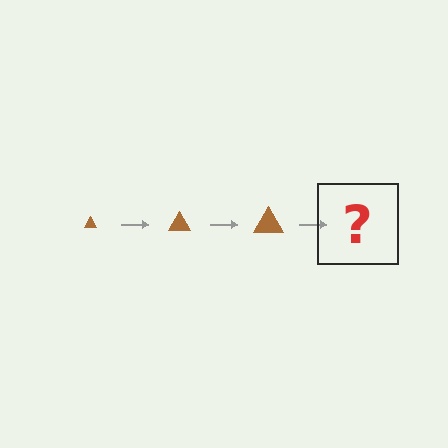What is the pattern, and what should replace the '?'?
The pattern is that the triangle gets progressively larger each step. The '?' should be a brown triangle, larger than the previous one.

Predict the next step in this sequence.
The next step is a brown triangle, larger than the previous one.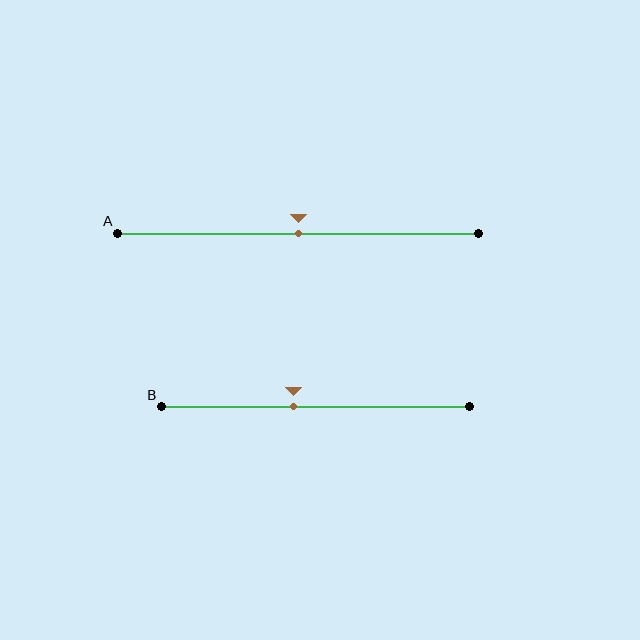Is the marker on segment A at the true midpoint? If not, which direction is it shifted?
Yes, the marker on segment A is at the true midpoint.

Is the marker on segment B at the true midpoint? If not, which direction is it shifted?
No, the marker on segment B is shifted to the left by about 7% of the segment length.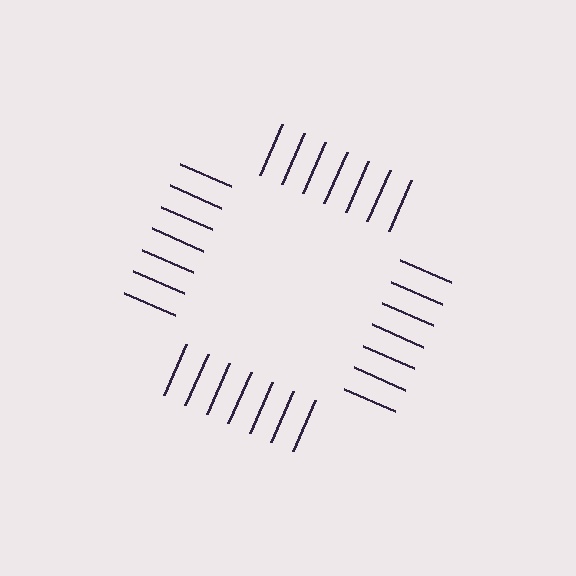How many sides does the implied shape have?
4 sides — the line-ends trace a square.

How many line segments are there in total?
28 — 7 along each of the 4 edges.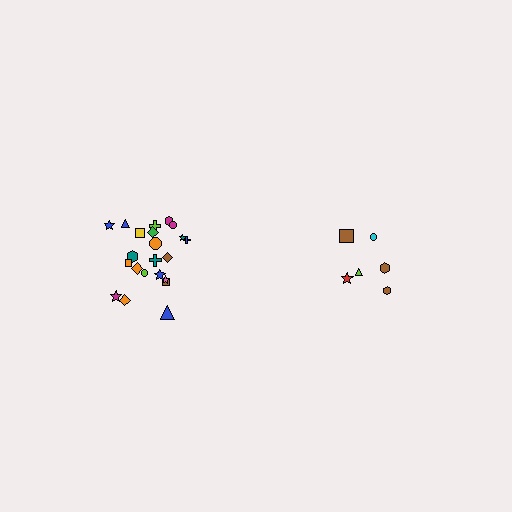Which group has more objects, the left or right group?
The left group.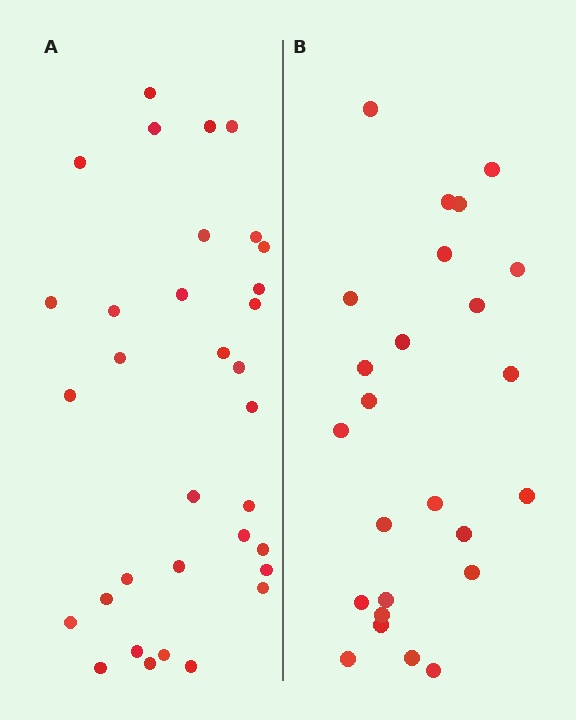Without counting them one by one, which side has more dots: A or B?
Region A (the left region) has more dots.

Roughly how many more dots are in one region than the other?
Region A has roughly 8 or so more dots than region B.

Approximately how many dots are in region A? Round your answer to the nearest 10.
About 30 dots. (The exact count is 33, which rounds to 30.)